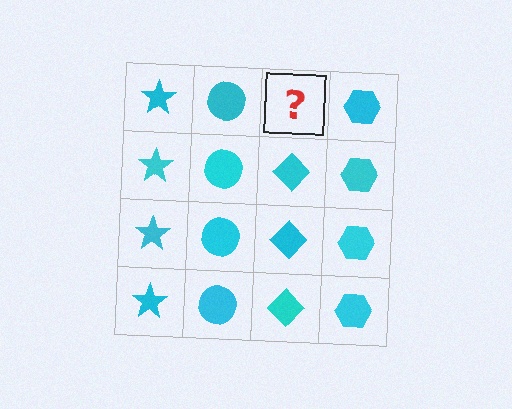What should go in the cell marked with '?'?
The missing cell should contain a cyan diamond.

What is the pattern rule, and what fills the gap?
The rule is that each column has a consistent shape. The gap should be filled with a cyan diamond.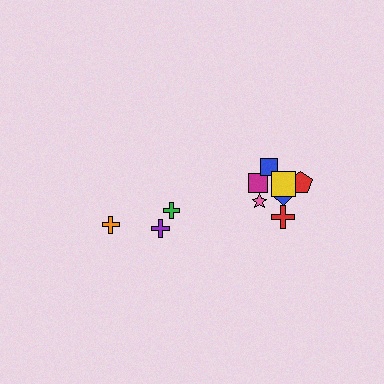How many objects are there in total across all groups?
There are 10 objects.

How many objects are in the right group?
There are 7 objects.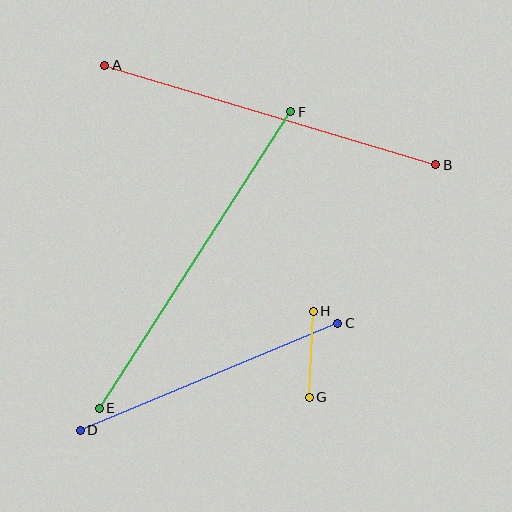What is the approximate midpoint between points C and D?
The midpoint is at approximately (209, 377) pixels.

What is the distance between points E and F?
The distance is approximately 353 pixels.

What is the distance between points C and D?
The distance is approximately 279 pixels.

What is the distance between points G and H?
The distance is approximately 86 pixels.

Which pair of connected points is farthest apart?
Points E and F are farthest apart.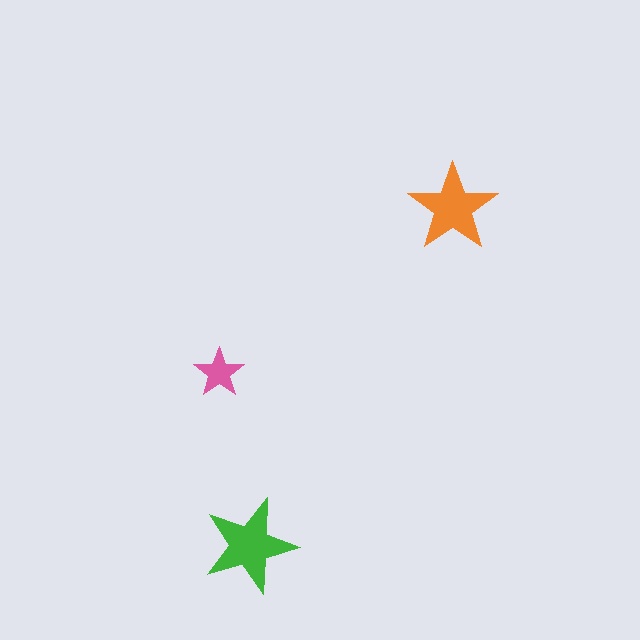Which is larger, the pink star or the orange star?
The orange one.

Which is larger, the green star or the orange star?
The green one.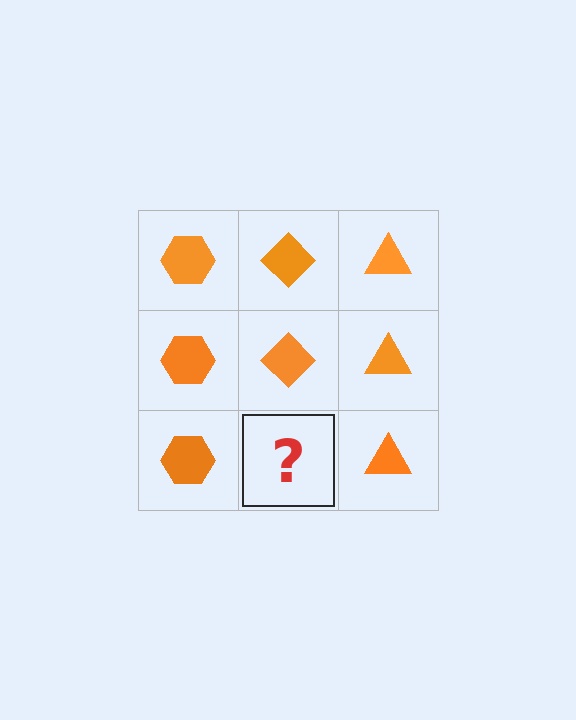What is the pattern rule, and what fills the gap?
The rule is that each column has a consistent shape. The gap should be filled with an orange diamond.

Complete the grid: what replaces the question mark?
The question mark should be replaced with an orange diamond.